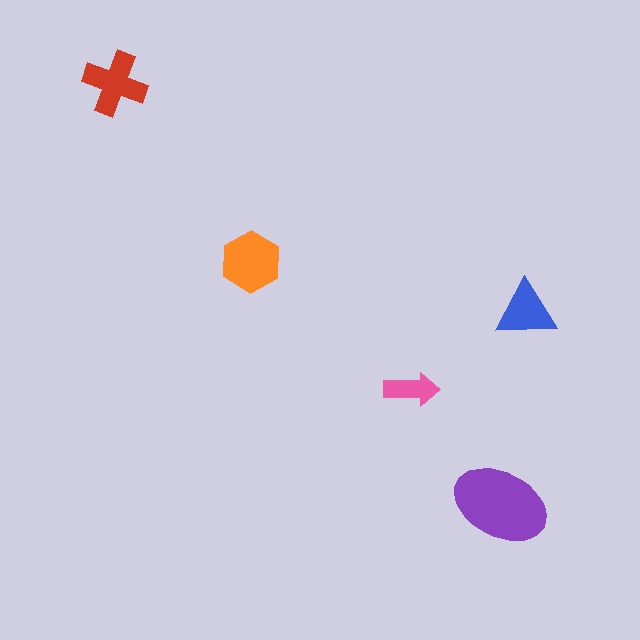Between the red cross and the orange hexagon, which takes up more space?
The orange hexagon.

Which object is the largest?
The purple ellipse.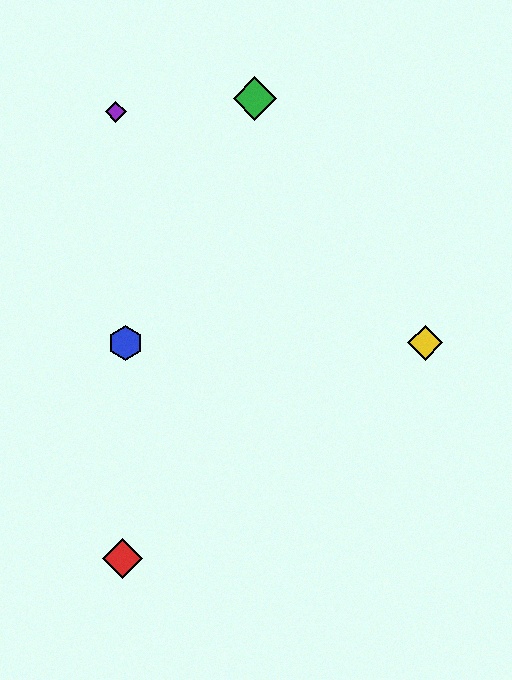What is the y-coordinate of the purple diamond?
The purple diamond is at y≈112.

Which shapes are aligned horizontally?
The blue hexagon, the yellow diamond are aligned horizontally.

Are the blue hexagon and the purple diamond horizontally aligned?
No, the blue hexagon is at y≈343 and the purple diamond is at y≈112.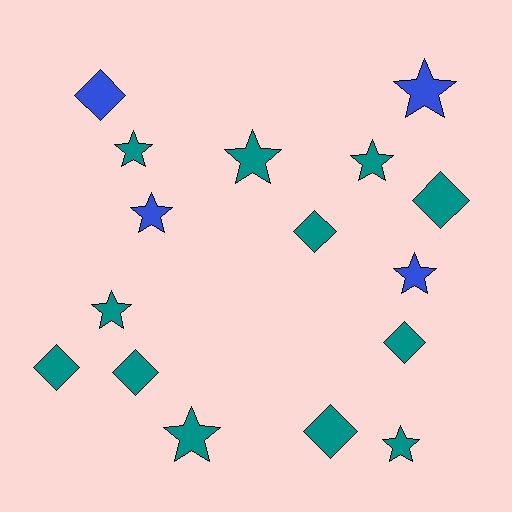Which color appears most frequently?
Teal, with 12 objects.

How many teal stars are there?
There are 6 teal stars.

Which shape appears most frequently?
Star, with 9 objects.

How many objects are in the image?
There are 16 objects.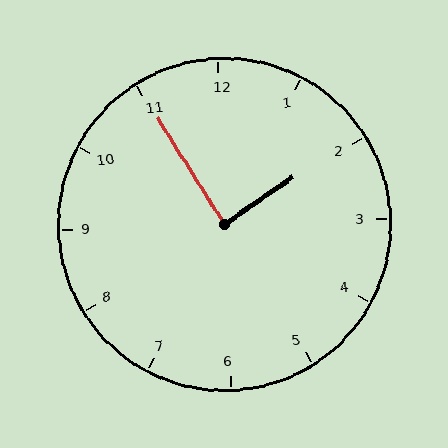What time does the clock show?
1:55.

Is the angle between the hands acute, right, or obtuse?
It is right.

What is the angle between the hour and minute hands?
Approximately 88 degrees.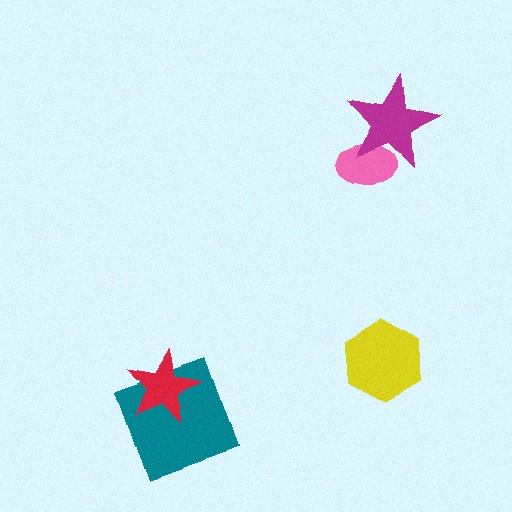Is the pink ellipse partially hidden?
Yes, it is partially covered by another shape.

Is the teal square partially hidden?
Yes, it is partially covered by another shape.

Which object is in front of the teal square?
The red star is in front of the teal square.